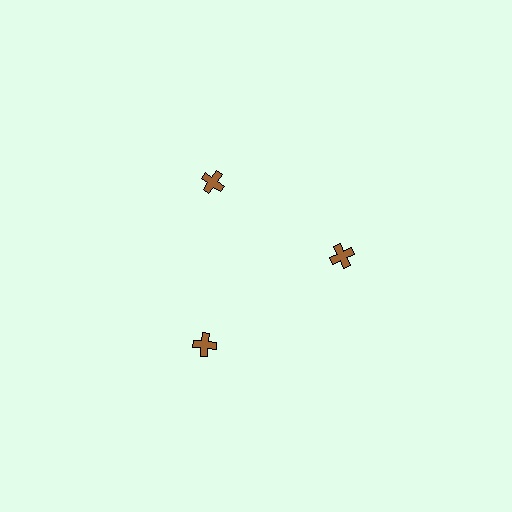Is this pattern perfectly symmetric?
No. The 3 brown crosses are arranged in a ring, but one element near the 7 o'clock position is pushed outward from the center, breaking the 3-fold rotational symmetry.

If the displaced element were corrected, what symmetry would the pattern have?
It would have 3-fold rotational symmetry — the pattern would map onto itself every 120 degrees.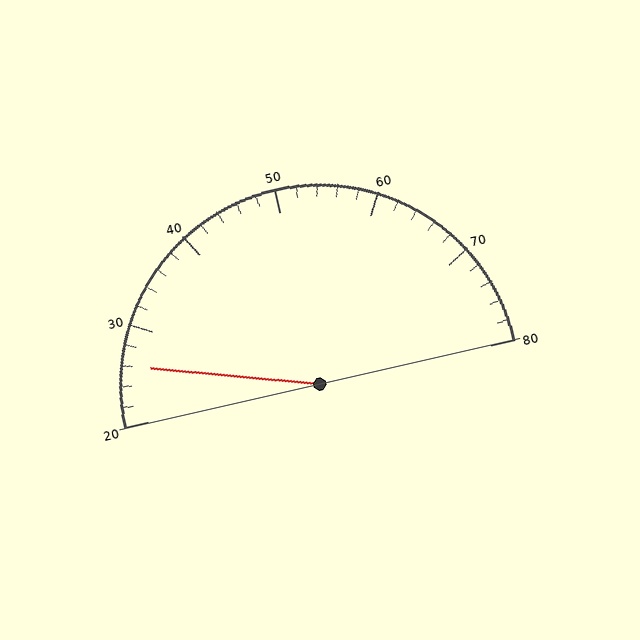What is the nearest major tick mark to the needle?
The nearest major tick mark is 30.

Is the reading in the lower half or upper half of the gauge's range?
The reading is in the lower half of the range (20 to 80).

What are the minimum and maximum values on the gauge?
The gauge ranges from 20 to 80.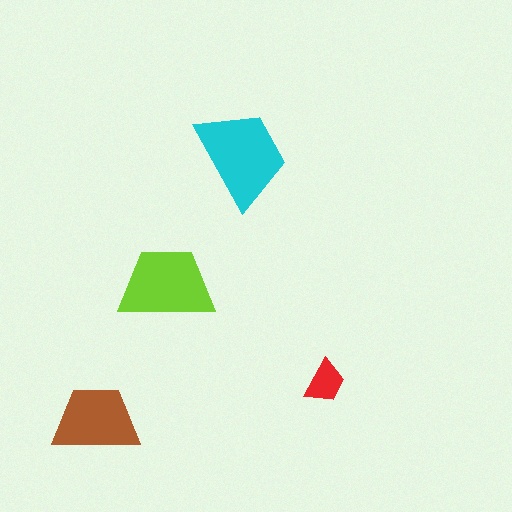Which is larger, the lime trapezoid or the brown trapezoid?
The lime one.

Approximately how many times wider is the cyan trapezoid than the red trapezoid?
About 2.5 times wider.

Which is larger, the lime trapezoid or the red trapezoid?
The lime one.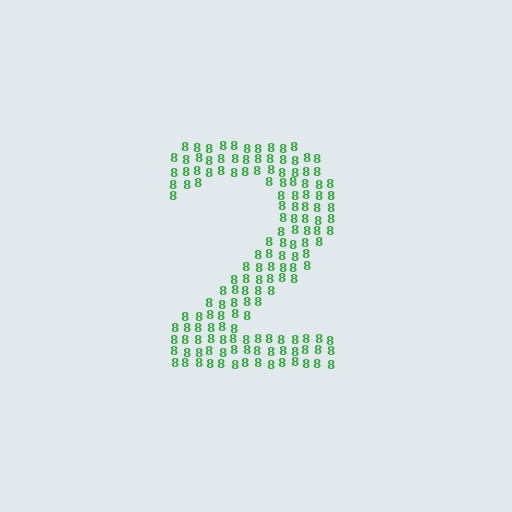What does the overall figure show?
The overall figure shows the digit 2.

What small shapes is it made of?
It is made of small digit 8's.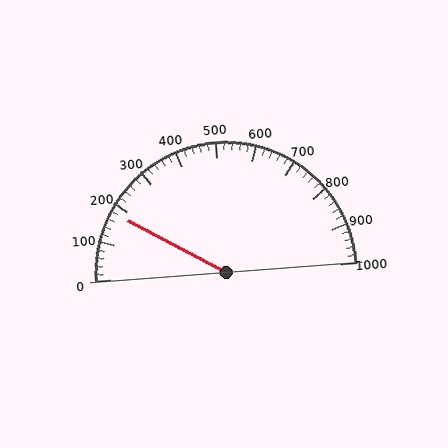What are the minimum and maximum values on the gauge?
The gauge ranges from 0 to 1000.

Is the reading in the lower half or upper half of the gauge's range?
The reading is in the lower half of the range (0 to 1000).